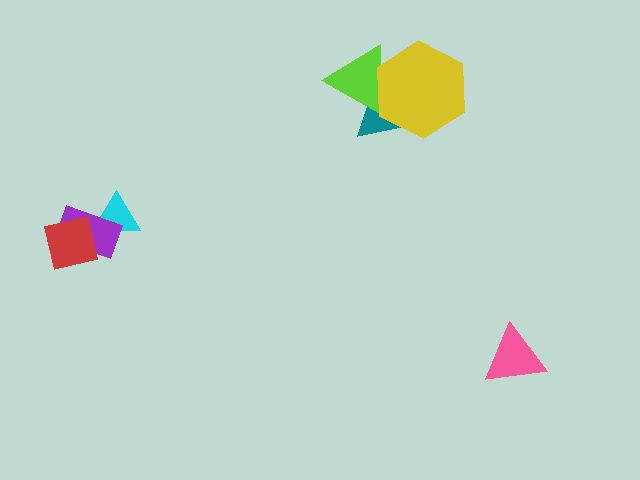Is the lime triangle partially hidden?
Yes, it is partially covered by another shape.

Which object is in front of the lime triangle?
The yellow hexagon is in front of the lime triangle.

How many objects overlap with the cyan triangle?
2 objects overlap with the cyan triangle.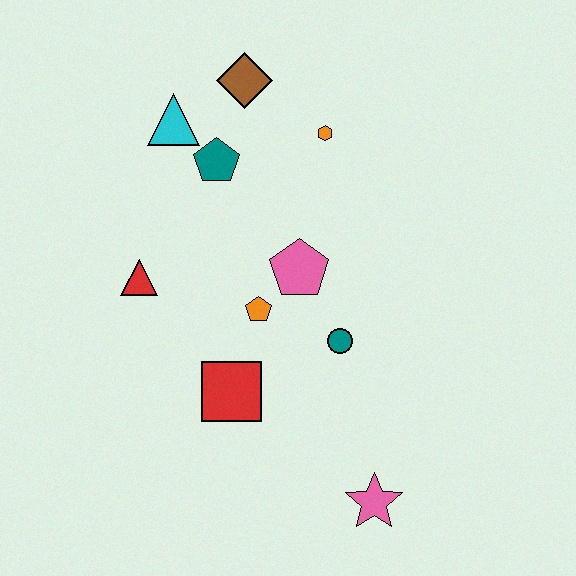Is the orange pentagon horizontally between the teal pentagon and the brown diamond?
No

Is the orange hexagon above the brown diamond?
No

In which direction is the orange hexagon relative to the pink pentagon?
The orange hexagon is above the pink pentagon.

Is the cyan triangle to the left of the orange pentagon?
Yes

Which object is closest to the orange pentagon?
The pink pentagon is closest to the orange pentagon.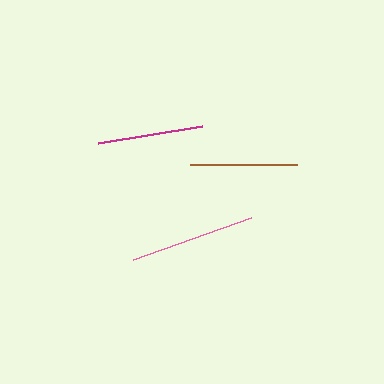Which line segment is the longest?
The pink line is the longest at approximately 126 pixels.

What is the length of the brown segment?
The brown segment is approximately 107 pixels long.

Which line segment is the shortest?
The magenta line is the shortest at approximately 105 pixels.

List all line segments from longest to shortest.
From longest to shortest: pink, brown, magenta.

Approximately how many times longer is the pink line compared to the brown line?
The pink line is approximately 1.2 times the length of the brown line.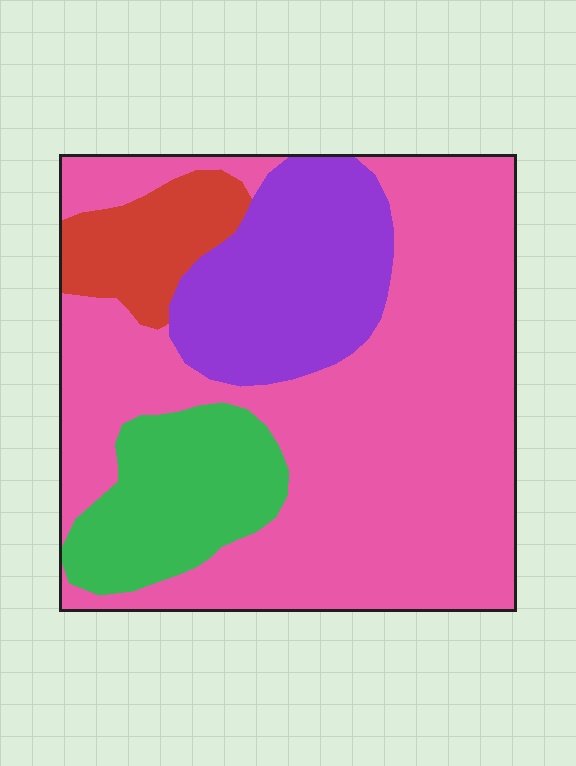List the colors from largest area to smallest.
From largest to smallest: pink, purple, green, red.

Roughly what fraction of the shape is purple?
Purple covers around 20% of the shape.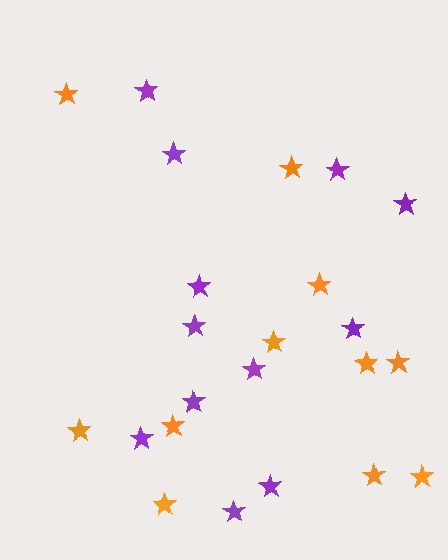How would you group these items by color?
There are 2 groups: one group of orange stars (11) and one group of purple stars (12).